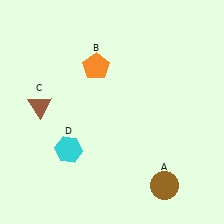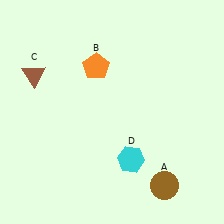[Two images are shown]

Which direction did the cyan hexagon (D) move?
The cyan hexagon (D) moved right.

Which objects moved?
The objects that moved are: the brown triangle (C), the cyan hexagon (D).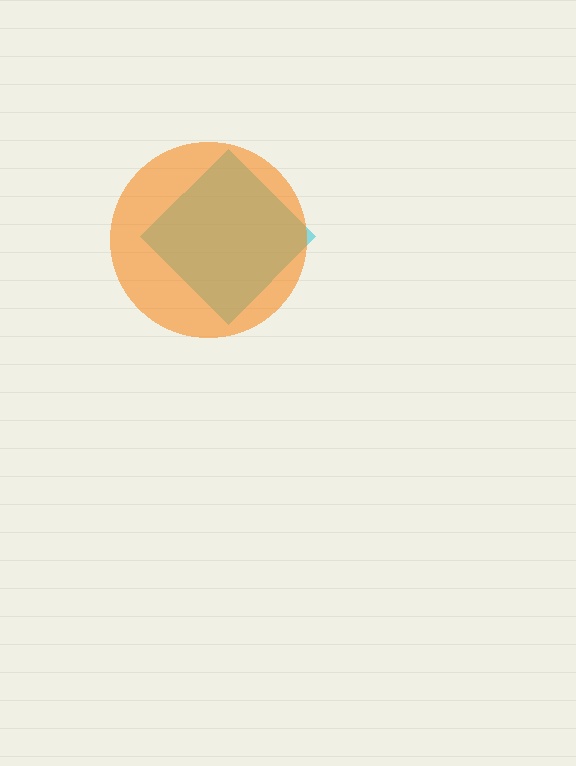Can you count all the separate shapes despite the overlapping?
Yes, there are 2 separate shapes.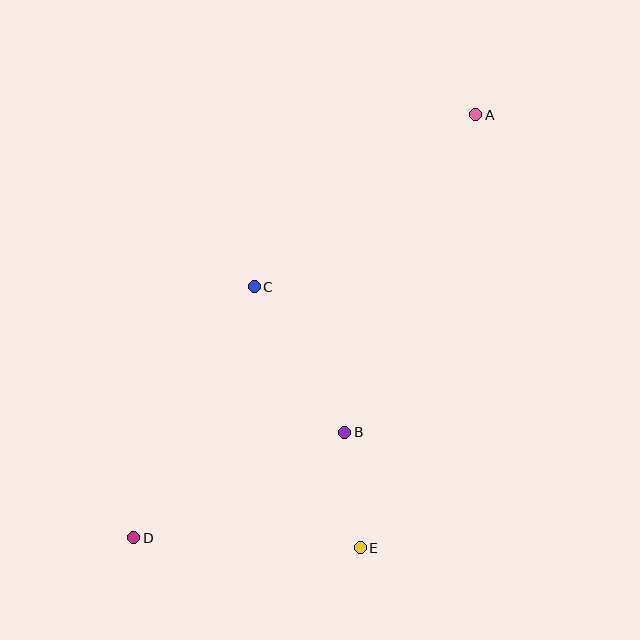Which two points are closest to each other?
Points B and E are closest to each other.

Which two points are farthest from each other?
Points A and D are farthest from each other.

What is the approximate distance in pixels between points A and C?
The distance between A and C is approximately 280 pixels.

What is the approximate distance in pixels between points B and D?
The distance between B and D is approximately 236 pixels.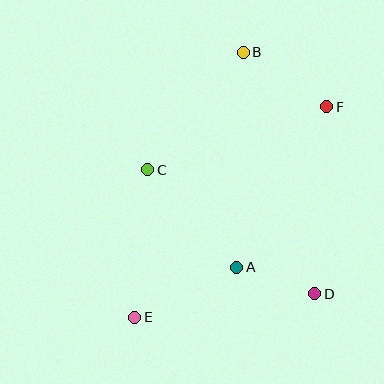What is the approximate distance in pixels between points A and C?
The distance between A and C is approximately 132 pixels.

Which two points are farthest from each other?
Points B and E are farthest from each other.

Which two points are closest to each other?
Points A and D are closest to each other.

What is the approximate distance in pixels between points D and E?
The distance between D and E is approximately 181 pixels.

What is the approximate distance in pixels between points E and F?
The distance between E and F is approximately 285 pixels.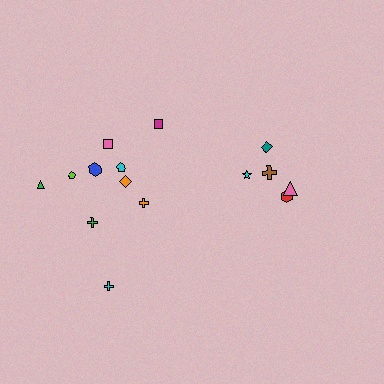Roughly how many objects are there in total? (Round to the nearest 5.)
Roughly 15 objects in total.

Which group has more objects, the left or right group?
The left group.